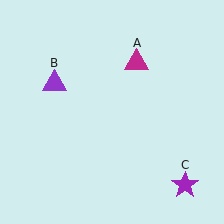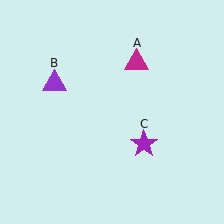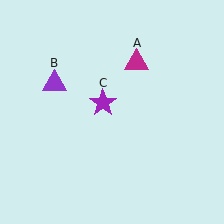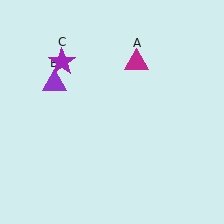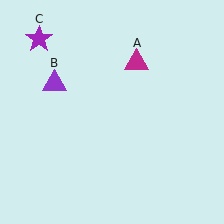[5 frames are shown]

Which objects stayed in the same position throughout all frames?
Magenta triangle (object A) and purple triangle (object B) remained stationary.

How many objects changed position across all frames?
1 object changed position: purple star (object C).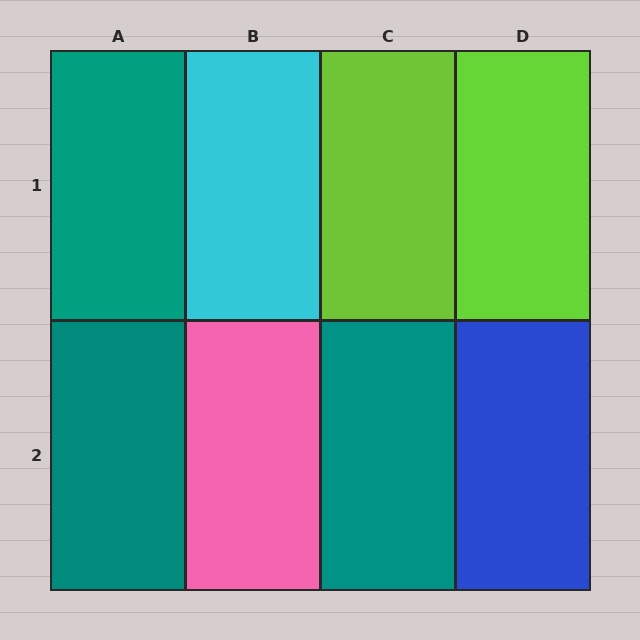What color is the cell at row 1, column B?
Cyan.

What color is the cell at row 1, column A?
Teal.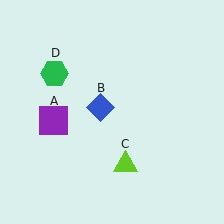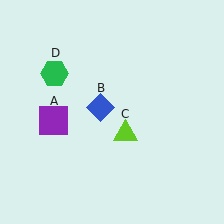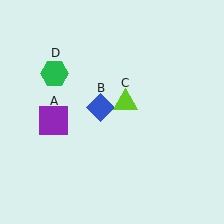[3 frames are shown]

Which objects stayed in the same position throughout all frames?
Purple square (object A) and blue diamond (object B) and green hexagon (object D) remained stationary.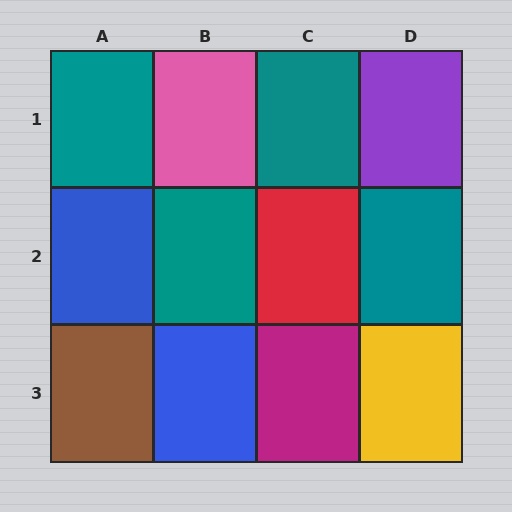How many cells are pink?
1 cell is pink.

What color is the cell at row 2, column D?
Teal.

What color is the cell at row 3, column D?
Yellow.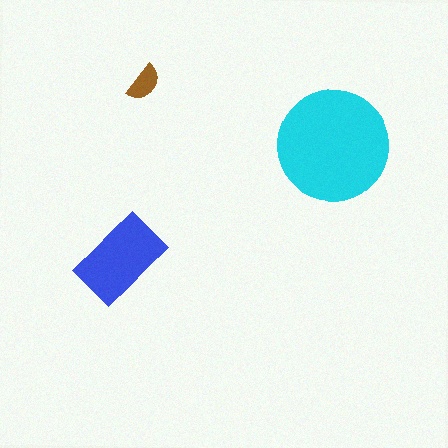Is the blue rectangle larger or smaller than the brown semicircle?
Larger.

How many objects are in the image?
There are 3 objects in the image.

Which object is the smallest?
The brown semicircle.